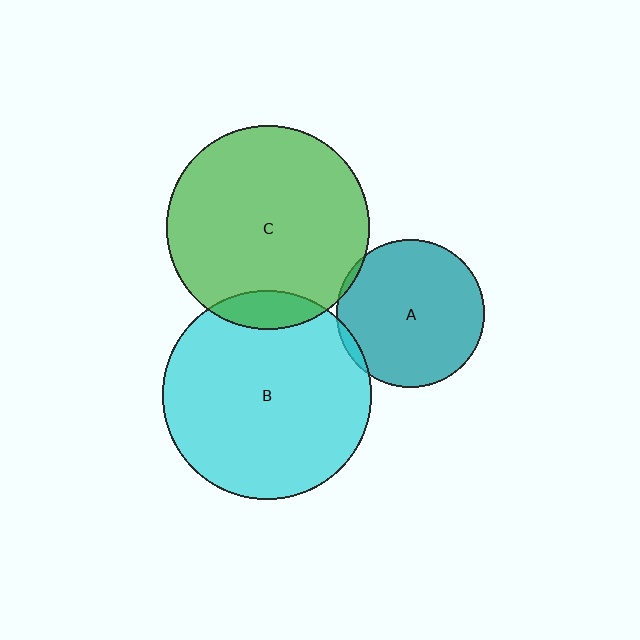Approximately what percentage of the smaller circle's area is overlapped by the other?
Approximately 10%.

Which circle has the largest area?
Circle B (cyan).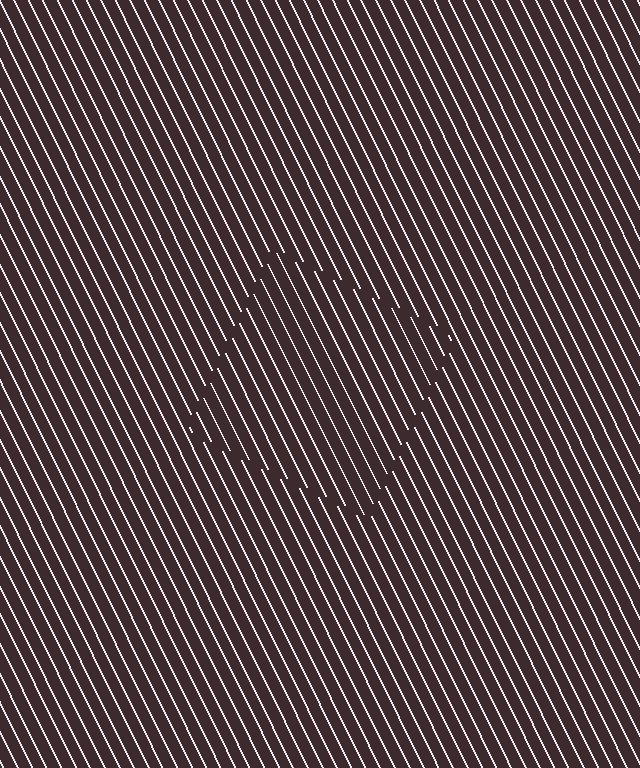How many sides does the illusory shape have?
4 sides — the line-ends trace a square.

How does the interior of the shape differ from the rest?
The interior of the shape contains the same grating, shifted by half a period — the contour is defined by the phase discontinuity where line-ends from the inner and outer gratings abut.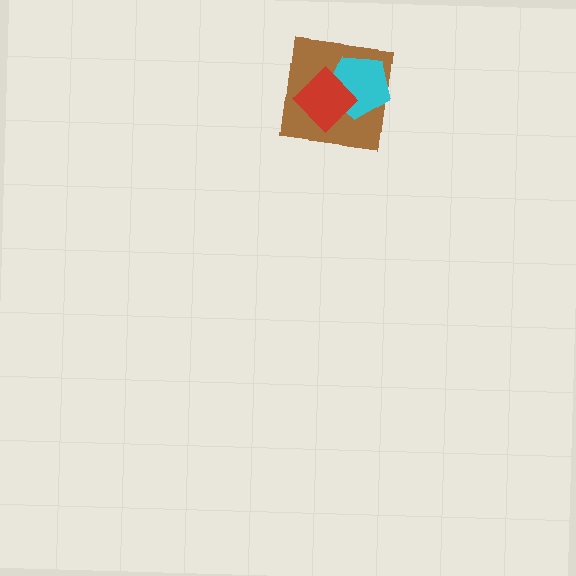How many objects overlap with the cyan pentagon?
2 objects overlap with the cyan pentagon.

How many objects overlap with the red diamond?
2 objects overlap with the red diamond.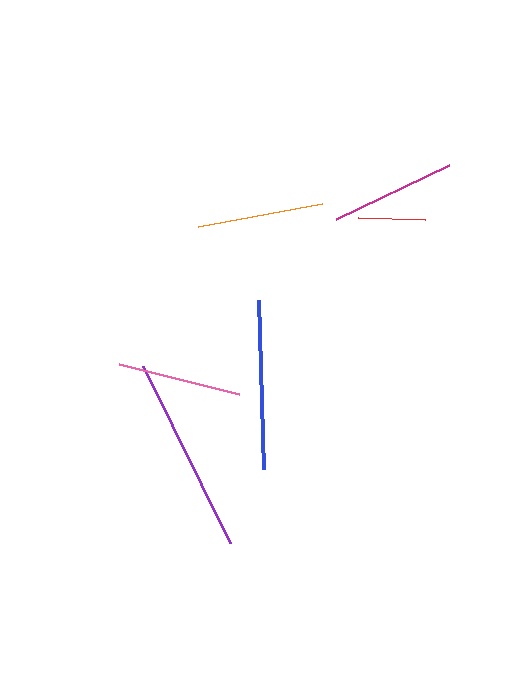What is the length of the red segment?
The red segment is approximately 68 pixels long.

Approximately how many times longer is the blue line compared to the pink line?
The blue line is approximately 1.4 times the length of the pink line.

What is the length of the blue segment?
The blue segment is approximately 169 pixels long.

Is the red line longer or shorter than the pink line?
The pink line is longer than the red line.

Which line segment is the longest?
The purple line is the longest at approximately 198 pixels.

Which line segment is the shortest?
The red line is the shortest at approximately 68 pixels.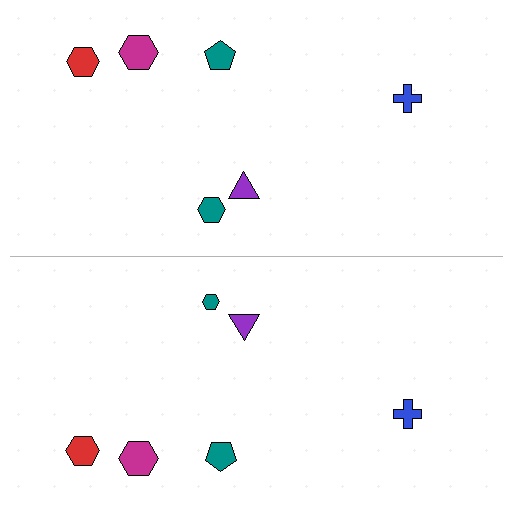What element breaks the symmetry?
The teal hexagon on the bottom side has a different size than its mirror counterpart.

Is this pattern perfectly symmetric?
No, the pattern is not perfectly symmetric. The teal hexagon on the bottom side has a different size than its mirror counterpart.